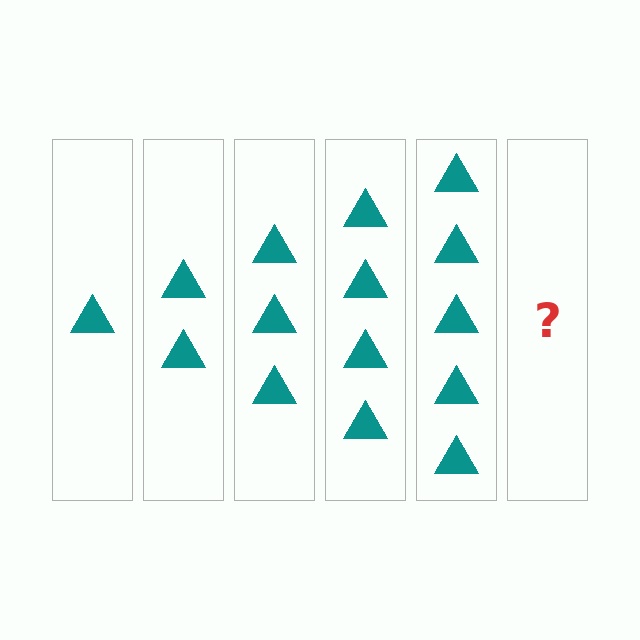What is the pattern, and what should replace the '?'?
The pattern is that each step adds one more triangle. The '?' should be 6 triangles.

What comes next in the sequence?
The next element should be 6 triangles.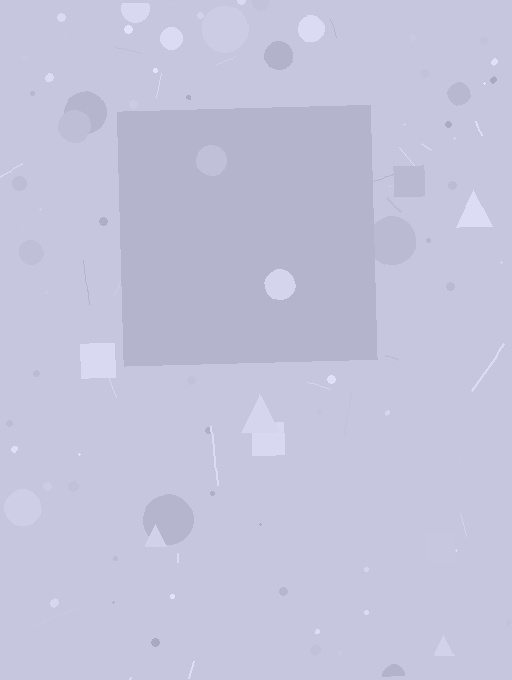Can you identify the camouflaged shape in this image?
The camouflaged shape is a square.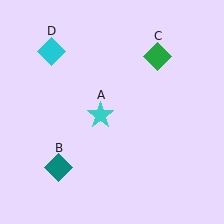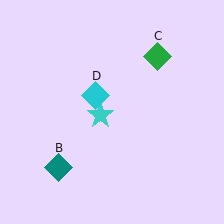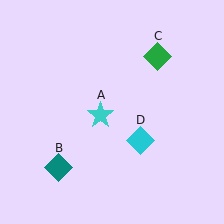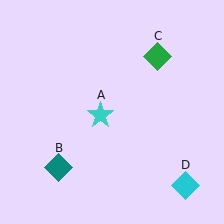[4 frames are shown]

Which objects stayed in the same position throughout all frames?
Cyan star (object A) and teal diamond (object B) and green diamond (object C) remained stationary.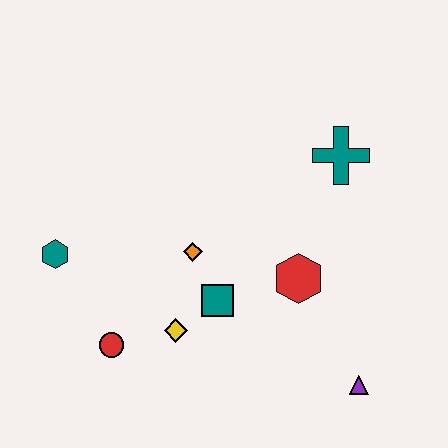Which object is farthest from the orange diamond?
The purple triangle is farthest from the orange diamond.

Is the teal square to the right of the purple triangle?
No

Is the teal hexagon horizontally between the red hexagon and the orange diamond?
No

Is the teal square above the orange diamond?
No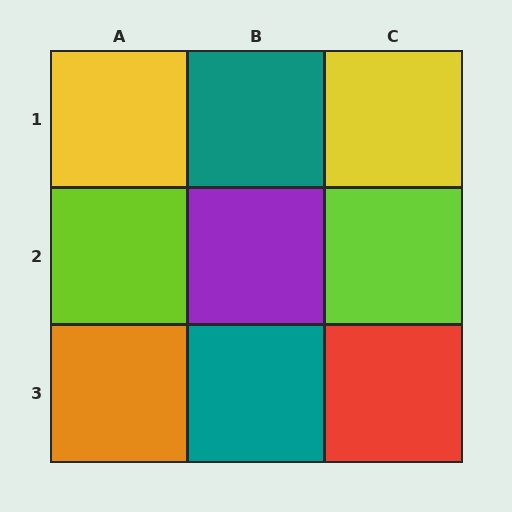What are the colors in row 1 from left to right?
Yellow, teal, yellow.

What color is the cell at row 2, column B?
Purple.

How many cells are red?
1 cell is red.